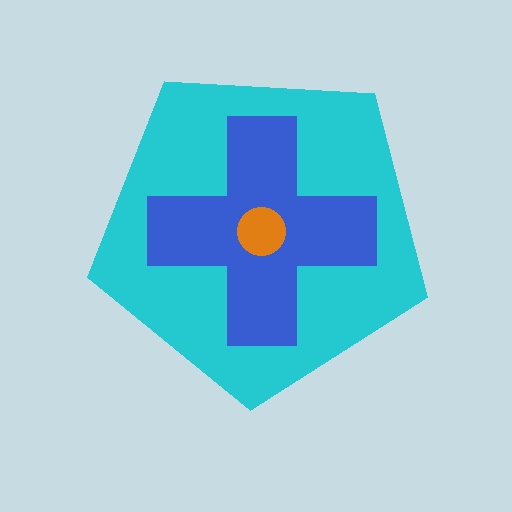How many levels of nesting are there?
3.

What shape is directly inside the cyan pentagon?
The blue cross.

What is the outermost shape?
The cyan pentagon.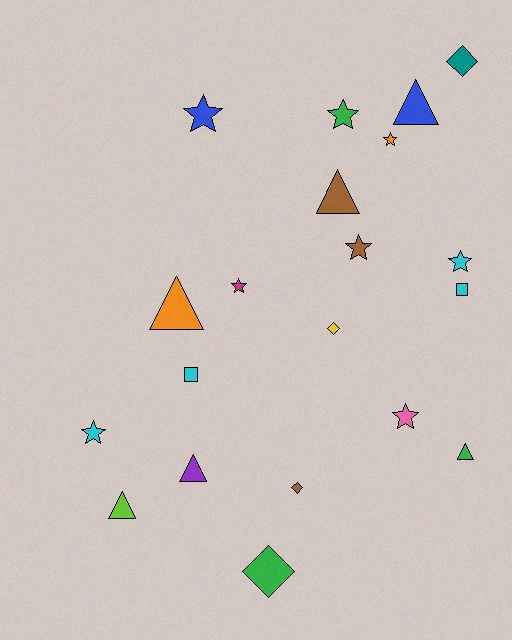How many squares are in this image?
There are 2 squares.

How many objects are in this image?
There are 20 objects.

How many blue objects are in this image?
There are 2 blue objects.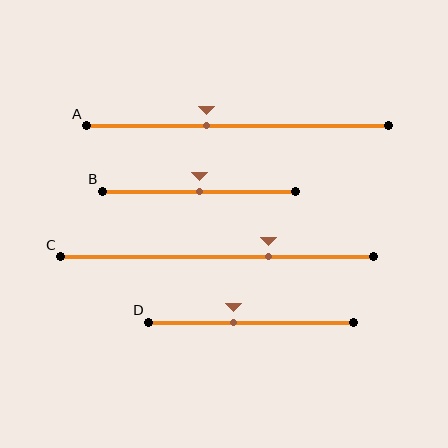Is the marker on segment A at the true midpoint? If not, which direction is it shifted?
No, the marker on segment A is shifted to the left by about 10% of the segment length.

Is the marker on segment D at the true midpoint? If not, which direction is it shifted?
No, the marker on segment D is shifted to the left by about 8% of the segment length.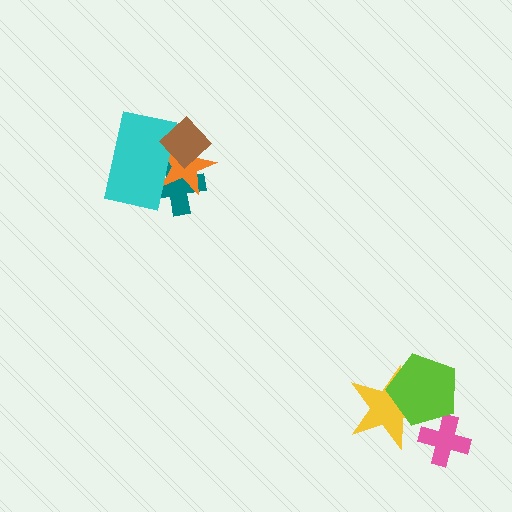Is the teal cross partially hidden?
Yes, it is partially covered by another shape.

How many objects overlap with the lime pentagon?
2 objects overlap with the lime pentagon.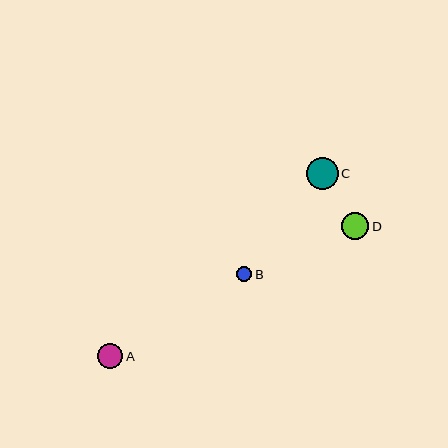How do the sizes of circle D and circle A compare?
Circle D and circle A are approximately the same size.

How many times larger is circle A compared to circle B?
Circle A is approximately 1.6 times the size of circle B.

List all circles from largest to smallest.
From largest to smallest: C, D, A, B.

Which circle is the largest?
Circle C is the largest with a size of approximately 32 pixels.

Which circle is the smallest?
Circle B is the smallest with a size of approximately 16 pixels.